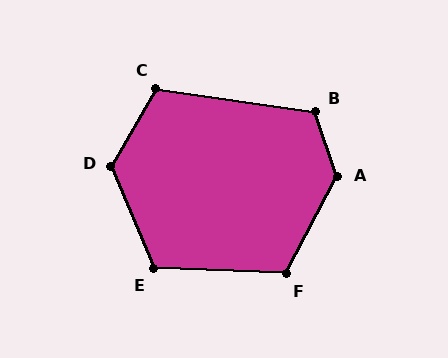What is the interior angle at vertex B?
Approximately 117 degrees (obtuse).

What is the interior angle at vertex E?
Approximately 115 degrees (obtuse).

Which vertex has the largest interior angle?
A, at approximately 134 degrees.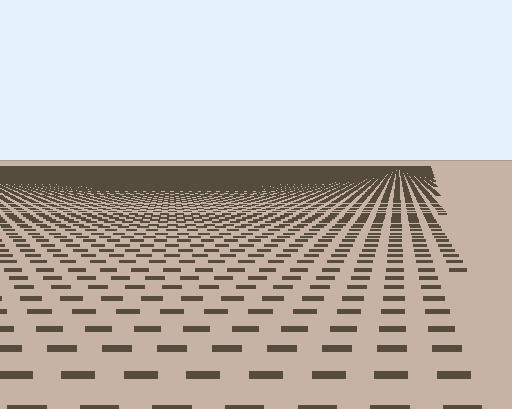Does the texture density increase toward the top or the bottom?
Density increases toward the top.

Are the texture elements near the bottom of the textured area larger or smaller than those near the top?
Larger. Near the bottom, elements are closer to the viewer and appear at a bigger on-screen size.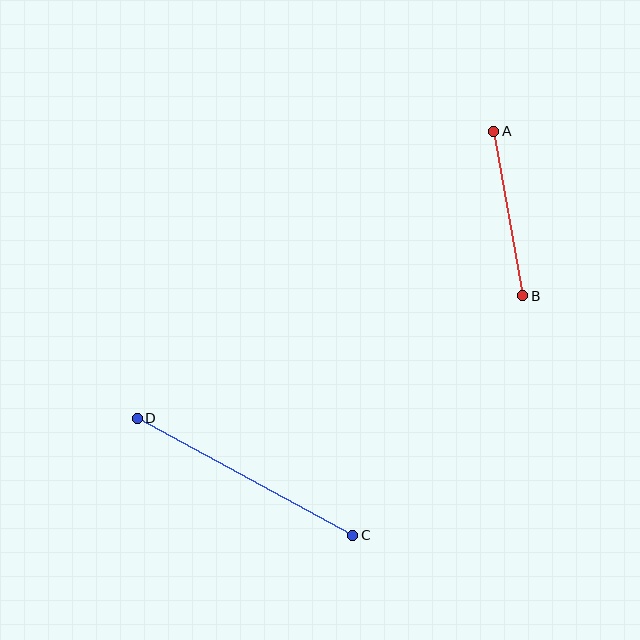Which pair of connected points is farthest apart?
Points C and D are farthest apart.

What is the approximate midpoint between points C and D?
The midpoint is at approximately (245, 477) pixels.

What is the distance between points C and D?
The distance is approximately 245 pixels.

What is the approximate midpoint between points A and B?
The midpoint is at approximately (508, 214) pixels.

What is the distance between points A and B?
The distance is approximately 167 pixels.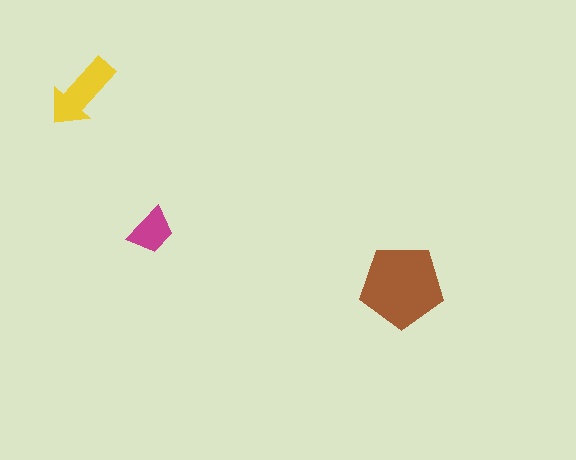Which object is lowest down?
The brown pentagon is bottommost.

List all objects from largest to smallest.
The brown pentagon, the yellow arrow, the magenta trapezoid.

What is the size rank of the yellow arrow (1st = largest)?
2nd.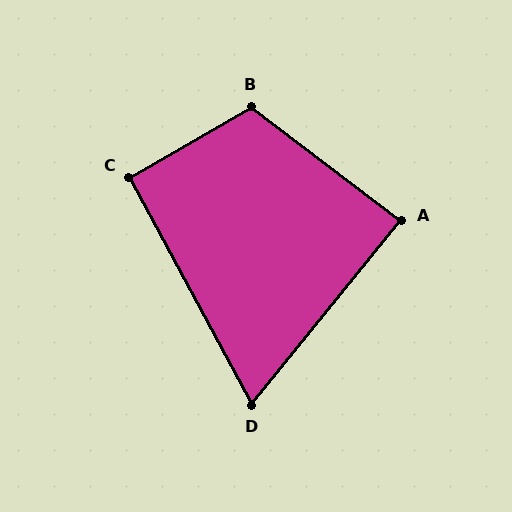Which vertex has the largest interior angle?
B, at approximately 113 degrees.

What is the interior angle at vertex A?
Approximately 88 degrees (approximately right).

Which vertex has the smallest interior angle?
D, at approximately 67 degrees.